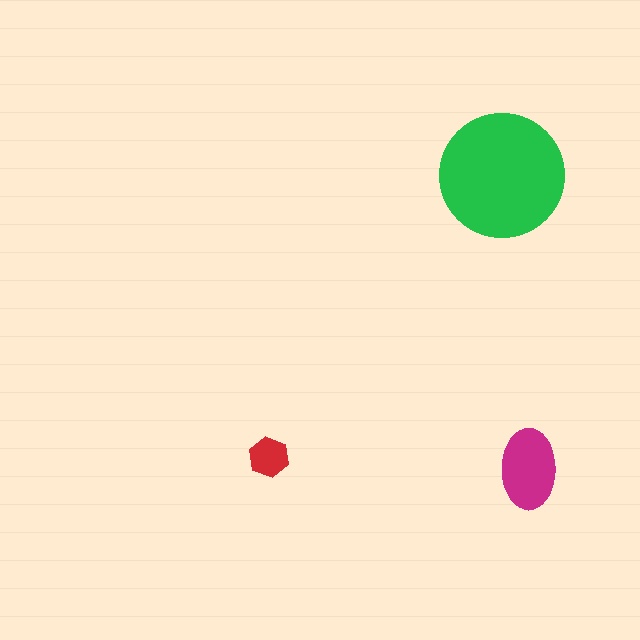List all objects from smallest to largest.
The red hexagon, the magenta ellipse, the green circle.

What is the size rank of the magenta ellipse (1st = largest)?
2nd.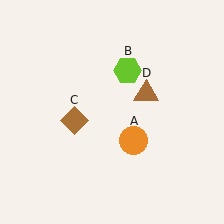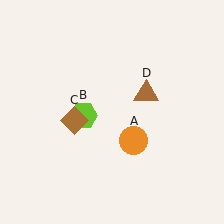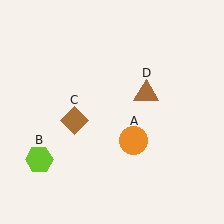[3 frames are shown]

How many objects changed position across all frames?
1 object changed position: lime hexagon (object B).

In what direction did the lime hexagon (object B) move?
The lime hexagon (object B) moved down and to the left.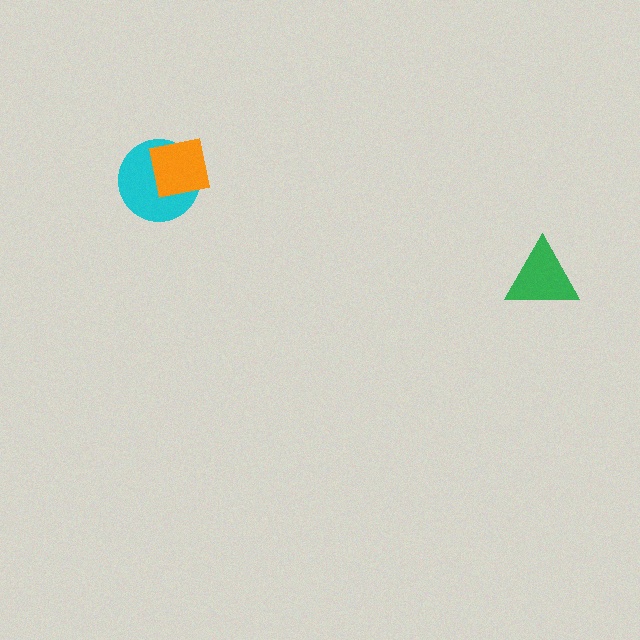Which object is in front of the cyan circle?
The orange square is in front of the cyan circle.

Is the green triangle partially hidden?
No, no other shape covers it.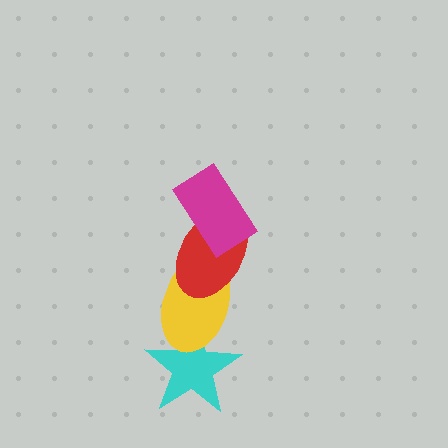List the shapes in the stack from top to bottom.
From top to bottom: the magenta rectangle, the red ellipse, the yellow ellipse, the cyan star.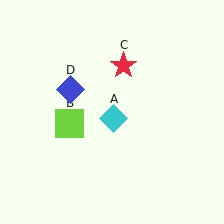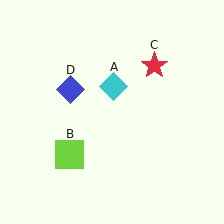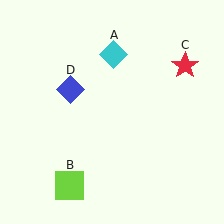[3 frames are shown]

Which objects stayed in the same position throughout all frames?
Blue diamond (object D) remained stationary.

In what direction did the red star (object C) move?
The red star (object C) moved right.